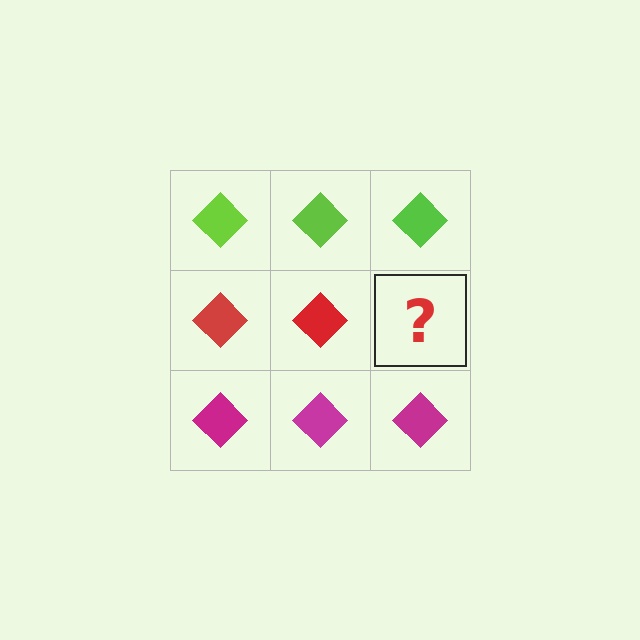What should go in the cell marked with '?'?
The missing cell should contain a red diamond.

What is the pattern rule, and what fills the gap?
The rule is that each row has a consistent color. The gap should be filled with a red diamond.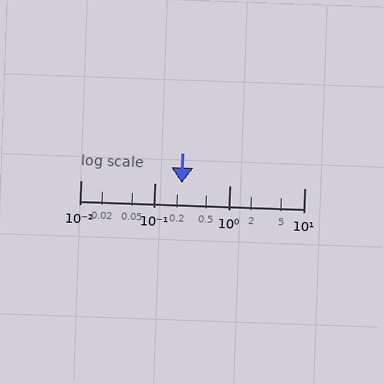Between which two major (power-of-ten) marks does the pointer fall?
The pointer is between 0.1 and 1.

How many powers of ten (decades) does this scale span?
The scale spans 3 decades, from 0.01 to 10.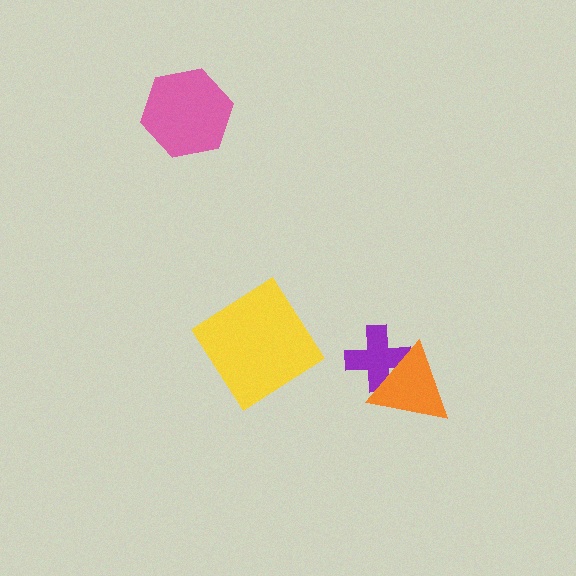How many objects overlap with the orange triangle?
1 object overlaps with the orange triangle.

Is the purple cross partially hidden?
Yes, it is partially covered by another shape.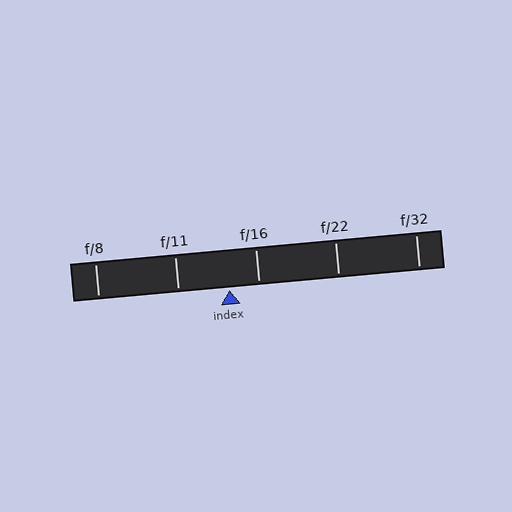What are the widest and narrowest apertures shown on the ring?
The widest aperture shown is f/8 and the narrowest is f/32.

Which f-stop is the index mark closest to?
The index mark is closest to f/16.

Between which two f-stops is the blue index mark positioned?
The index mark is between f/11 and f/16.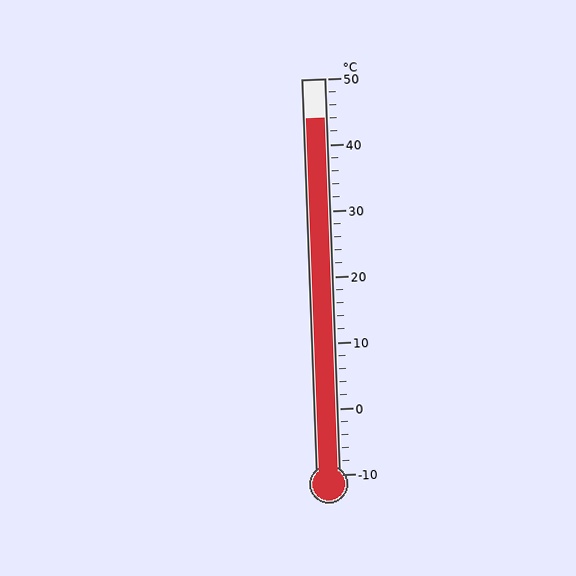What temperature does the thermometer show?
The thermometer shows approximately 44°C.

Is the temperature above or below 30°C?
The temperature is above 30°C.